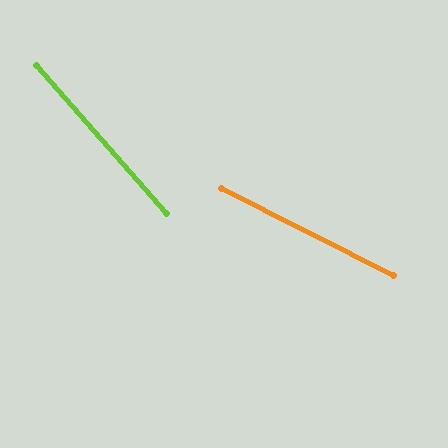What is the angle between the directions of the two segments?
Approximately 22 degrees.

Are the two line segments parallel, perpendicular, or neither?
Neither parallel nor perpendicular — they differ by about 22°.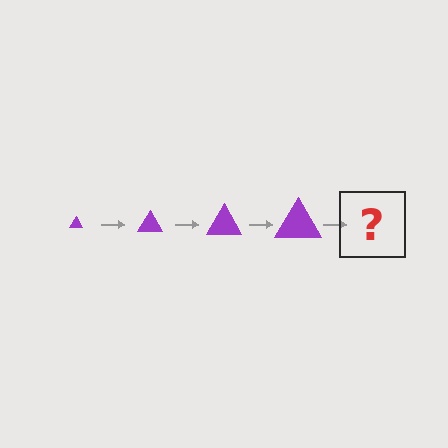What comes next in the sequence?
The next element should be a purple triangle, larger than the previous one.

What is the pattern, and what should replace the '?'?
The pattern is that the triangle gets progressively larger each step. The '?' should be a purple triangle, larger than the previous one.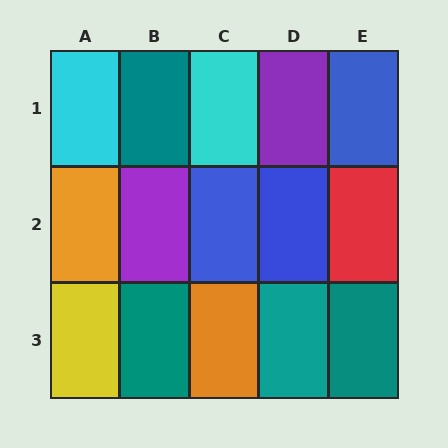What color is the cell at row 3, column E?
Teal.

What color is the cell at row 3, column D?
Teal.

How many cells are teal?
4 cells are teal.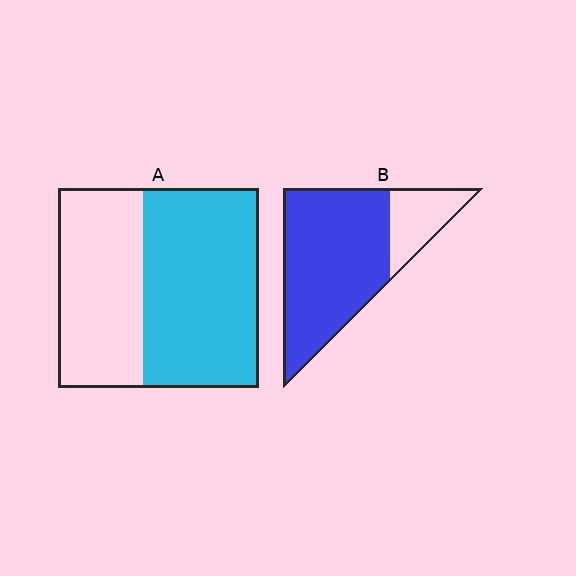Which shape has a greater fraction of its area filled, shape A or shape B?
Shape B.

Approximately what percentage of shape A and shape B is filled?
A is approximately 60% and B is approximately 80%.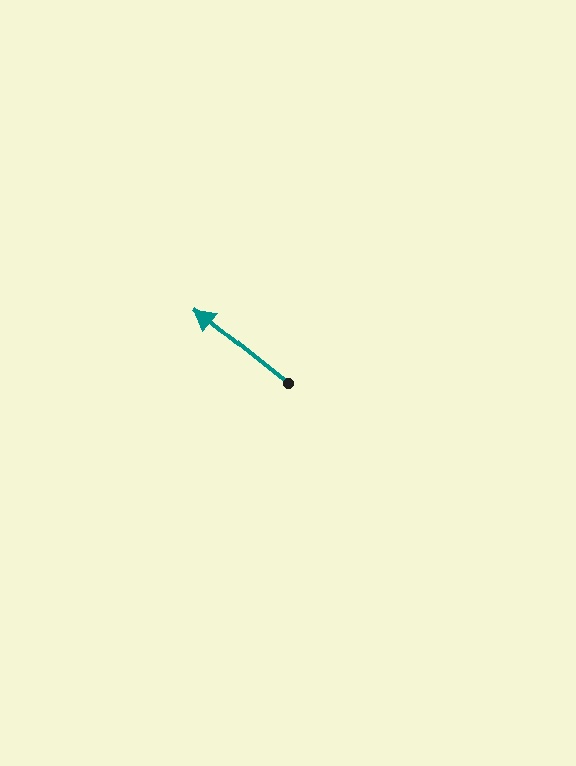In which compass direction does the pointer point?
Northwest.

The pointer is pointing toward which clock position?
Roughly 10 o'clock.